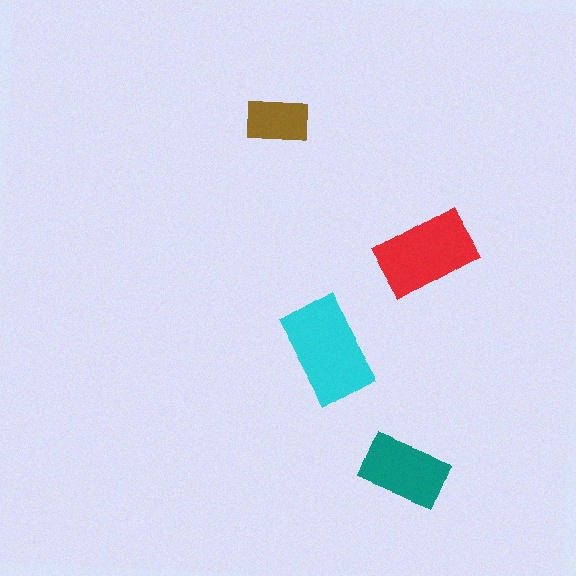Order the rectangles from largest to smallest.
the cyan one, the red one, the teal one, the brown one.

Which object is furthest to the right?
The red rectangle is rightmost.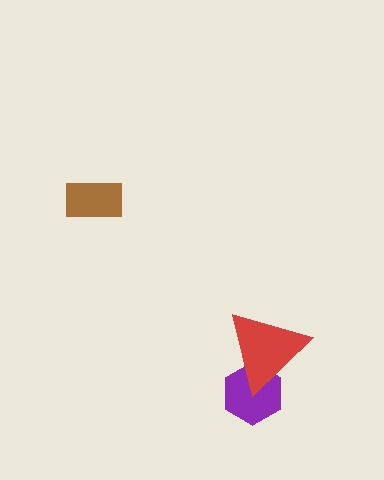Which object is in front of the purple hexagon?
The red triangle is in front of the purple hexagon.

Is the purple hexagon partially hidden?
Yes, it is partially covered by another shape.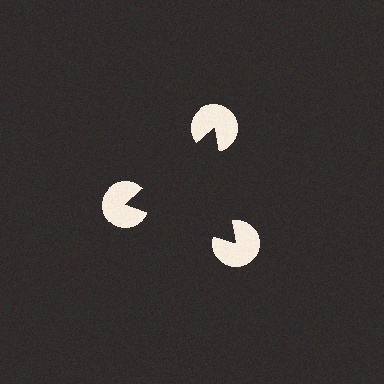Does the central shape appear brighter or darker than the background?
It typically appears slightly darker than the background, even though no actual brightness change is drawn.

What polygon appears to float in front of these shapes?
An illusory triangle — its edges are inferred from the aligned wedge cuts in the pac-man discs, not physically drawn.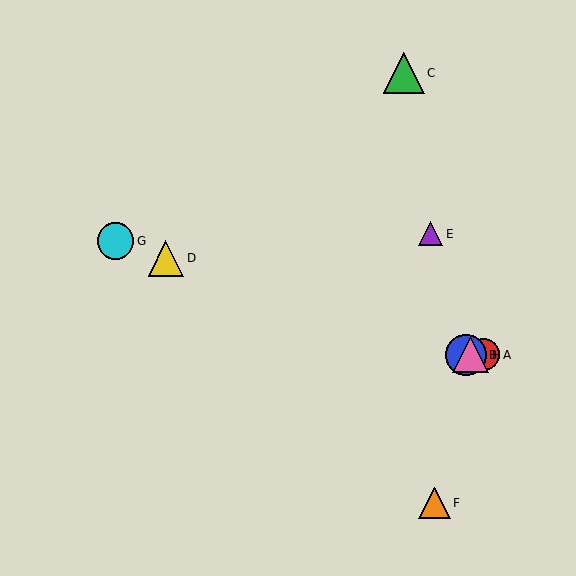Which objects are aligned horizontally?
Objects A, B, H are aligned horizontally.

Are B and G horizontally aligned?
No, B is at y≈355 and G is at y≈241.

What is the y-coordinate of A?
Object A is at y≈355.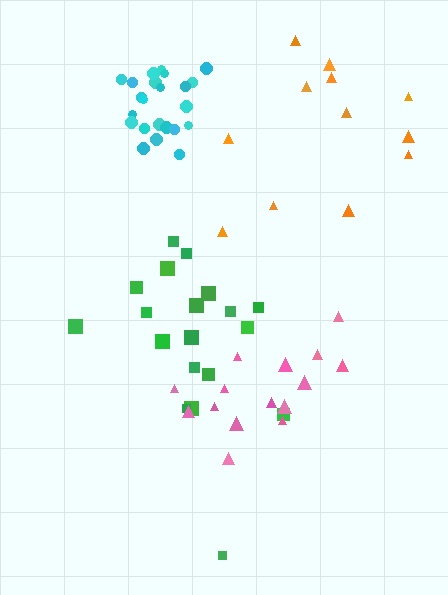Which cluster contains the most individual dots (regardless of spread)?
Cyan (23).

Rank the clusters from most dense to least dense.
cyan, green, pink, orange.